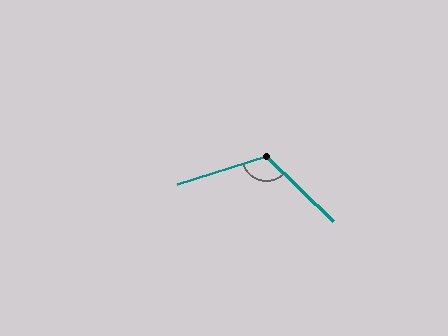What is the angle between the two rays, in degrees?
Approximately 118 degrees.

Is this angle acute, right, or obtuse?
It is obtuse.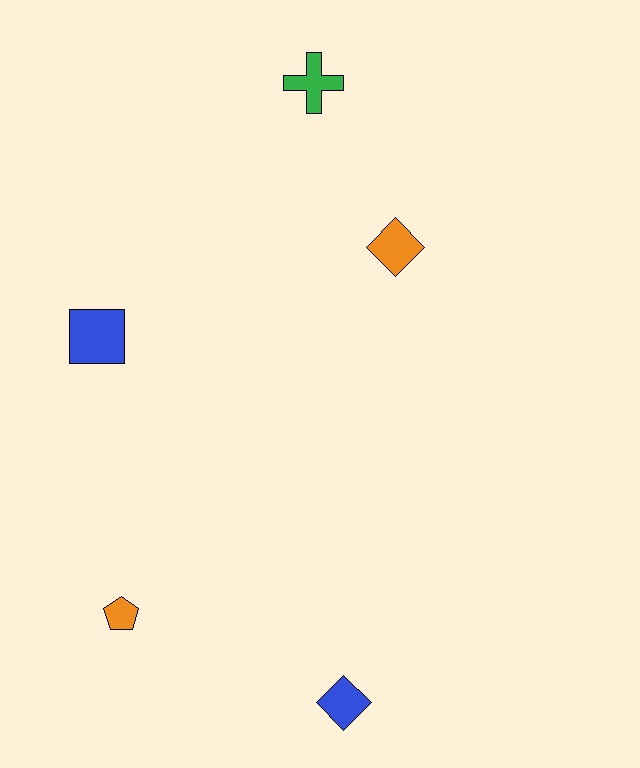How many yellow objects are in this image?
There are no yellow objects.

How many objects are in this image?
There are 5 objects.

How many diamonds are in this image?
There are 2 diamonds.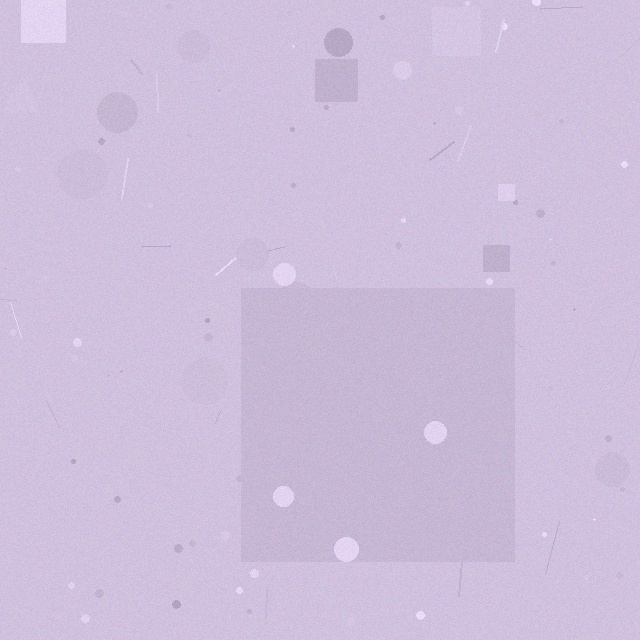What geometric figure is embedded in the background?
A square is embedded in the background.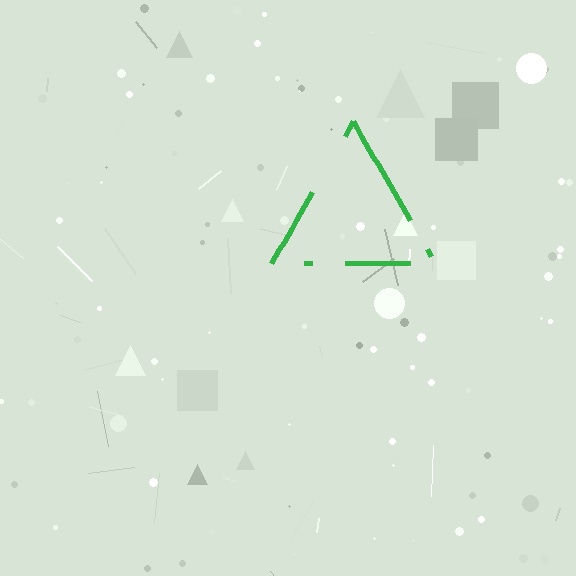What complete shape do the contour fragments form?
The contour fragments form a triangle.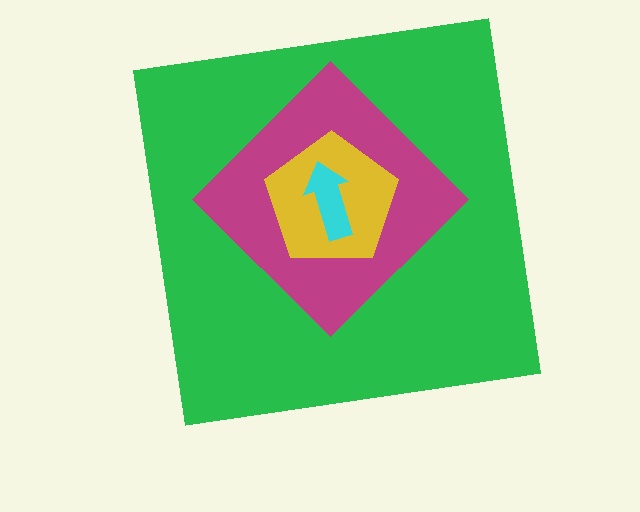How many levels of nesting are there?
4.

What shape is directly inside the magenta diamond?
The yellow pentagon.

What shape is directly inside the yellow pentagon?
The cyan arrow.